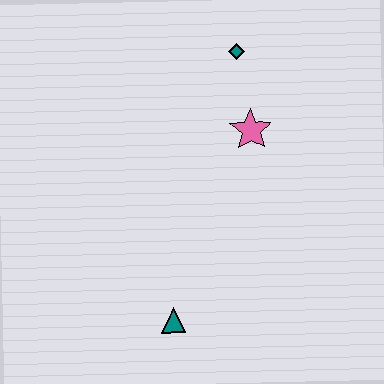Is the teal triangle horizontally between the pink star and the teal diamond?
No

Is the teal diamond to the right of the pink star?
No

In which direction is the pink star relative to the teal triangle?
The pink star is above the teal triangle.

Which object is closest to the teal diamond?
The pink star is closest to the teal diamond.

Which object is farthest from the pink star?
The teal triangle is farthest from the pink star.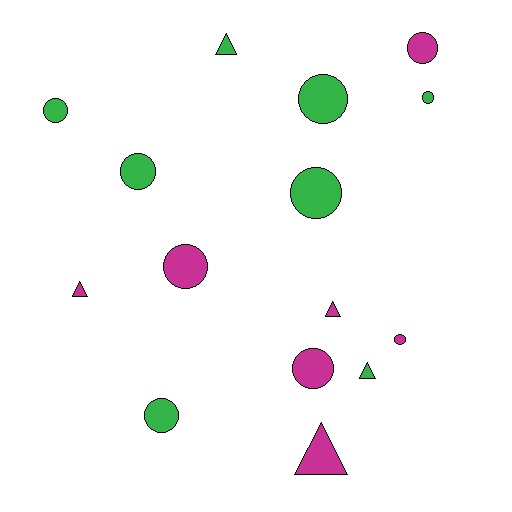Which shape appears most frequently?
Circle, with 10 objects.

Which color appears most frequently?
Green, with 8 objects.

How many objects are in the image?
There are 15 objects.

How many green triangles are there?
There are 2 green triangles.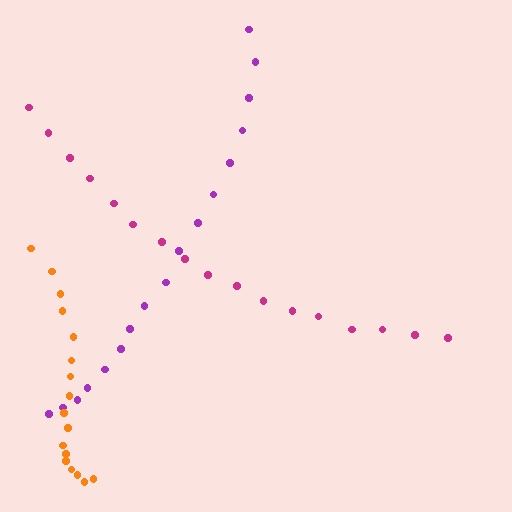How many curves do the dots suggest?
There are 3 distinct paths.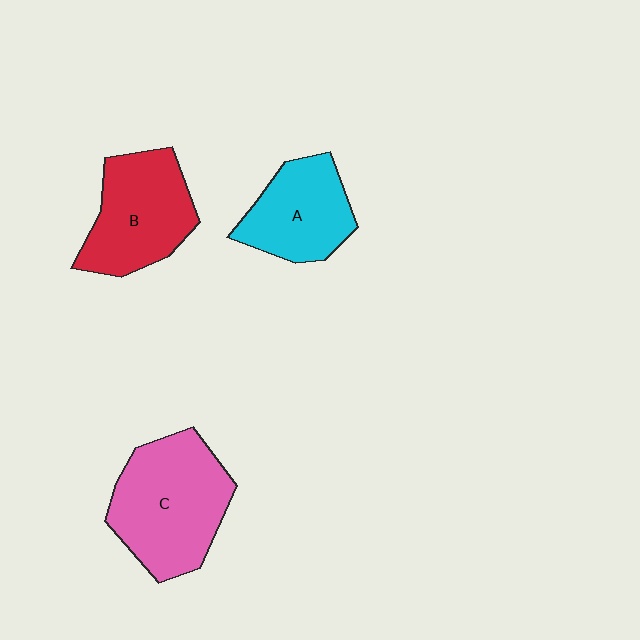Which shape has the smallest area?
Shape A (cyan).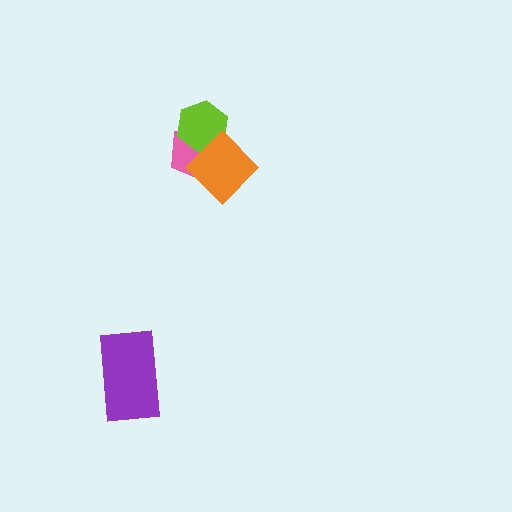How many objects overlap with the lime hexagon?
2 objects overlap with the lime hexagon.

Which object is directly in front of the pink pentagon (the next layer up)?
The lime hexagon is directly in front of the pink pentagon.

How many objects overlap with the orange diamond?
2 objects overlap with the orange diamond.